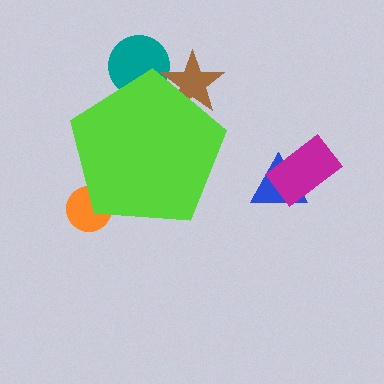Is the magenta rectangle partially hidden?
No, the magenta rectangle is fully visible.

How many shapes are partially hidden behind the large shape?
3 shapes are partially hidden.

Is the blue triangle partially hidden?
No, the blue triangle is fully visible.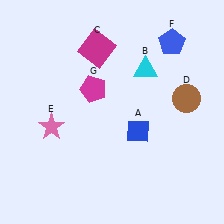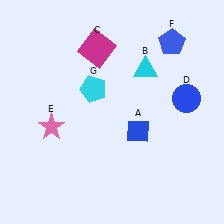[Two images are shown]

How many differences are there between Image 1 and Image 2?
There are 2 differences between the two images.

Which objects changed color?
D changed from brown to blue. G changed from magenta to cyan.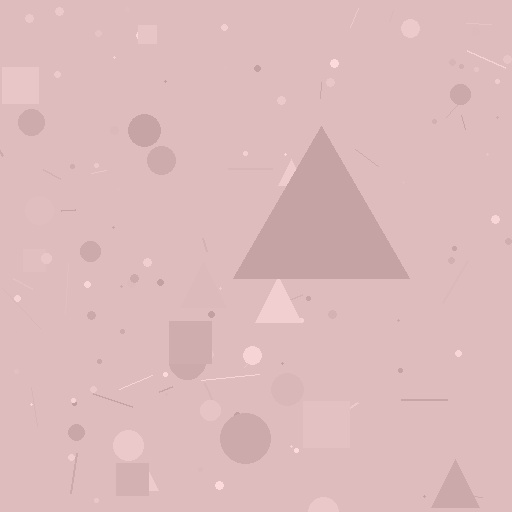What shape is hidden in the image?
A triangle is hidden in the image.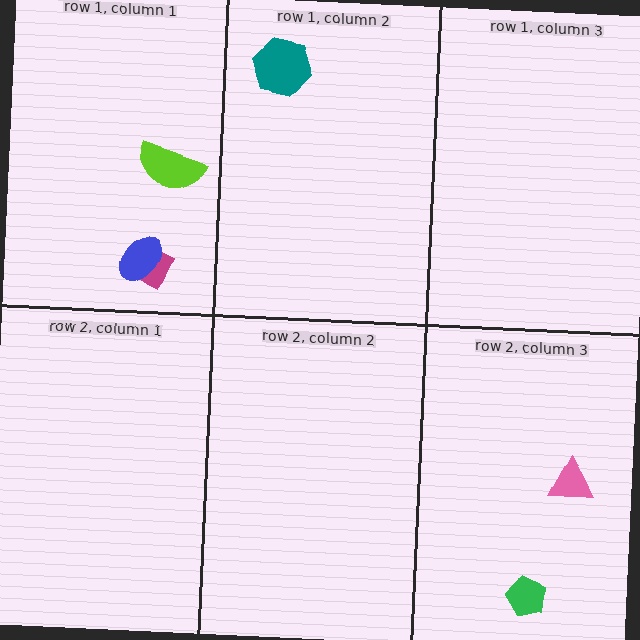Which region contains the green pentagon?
The row 2, column 3 region.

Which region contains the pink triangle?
The row 2, column 3 region.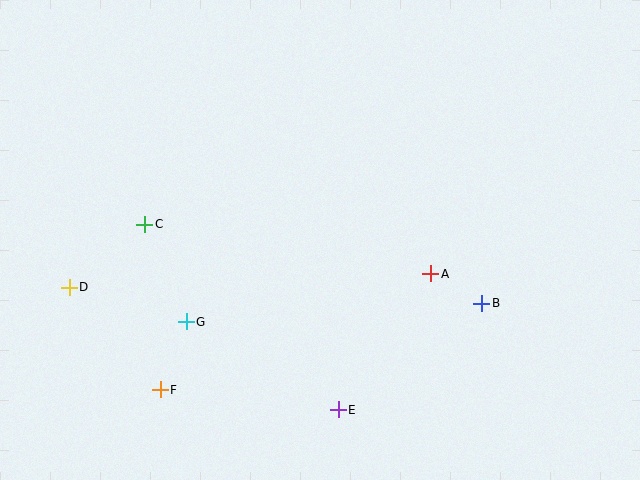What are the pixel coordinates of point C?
Point C is at (145, 224).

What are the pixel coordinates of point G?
Point G is at (186, 322).